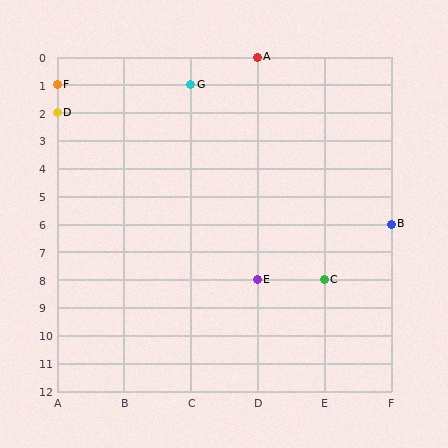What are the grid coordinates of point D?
Point D is at grid coordinates (A, 2).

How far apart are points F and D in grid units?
Points F and D are 1 row apart.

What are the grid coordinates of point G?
Point G is at grid coordinates (C, 1).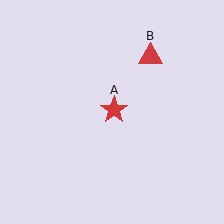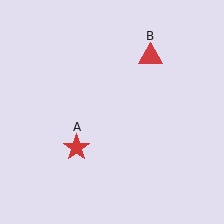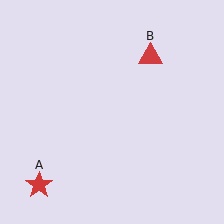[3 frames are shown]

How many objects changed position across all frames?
1 object changed position: red star (object A).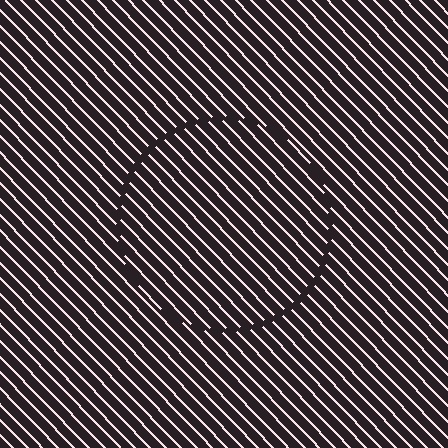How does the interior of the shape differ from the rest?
The interior of the shape contains the same grating, shifted by half a period — the contour is defined by the phase discontinuity where line-ends from the inner and outer gratings abut.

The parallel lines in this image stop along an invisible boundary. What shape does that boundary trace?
An illusory circle. The interior of the shape contains the same grating, shifted by half a period — the contour is defined by the phase discontinuity where line-ends from the inner and outer gratings abut.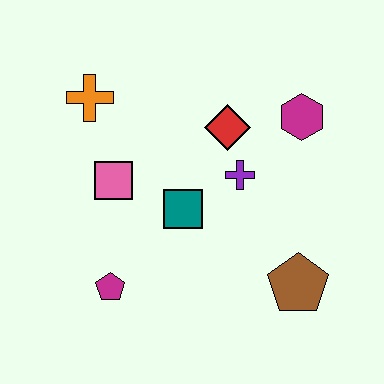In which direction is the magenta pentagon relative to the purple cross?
The magenta pentagon is to the left of the purple cross.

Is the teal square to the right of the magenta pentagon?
Yes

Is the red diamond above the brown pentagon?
Yes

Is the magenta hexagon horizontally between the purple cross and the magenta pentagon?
No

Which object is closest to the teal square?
The purple cross is closest to the teal square.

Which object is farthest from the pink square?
The brown pentagon is farthest from the pink square.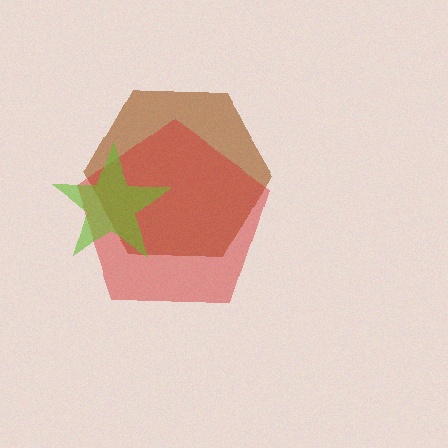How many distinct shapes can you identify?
There are 3 distinct shapes: a brown hexagon, a red pentagon, a lime star.